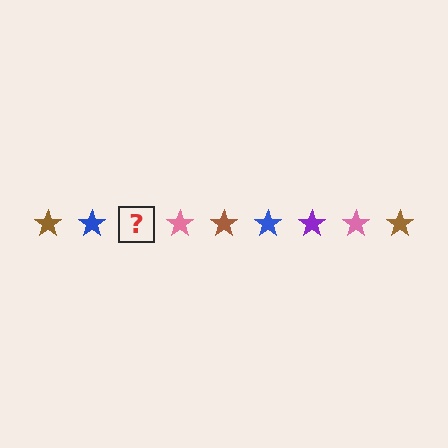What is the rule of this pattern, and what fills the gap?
The rule is that the pattern cycles through brown, blue, purple, pink stars. The gap should be filled with a purple star.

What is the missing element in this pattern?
The missing element is a purple star.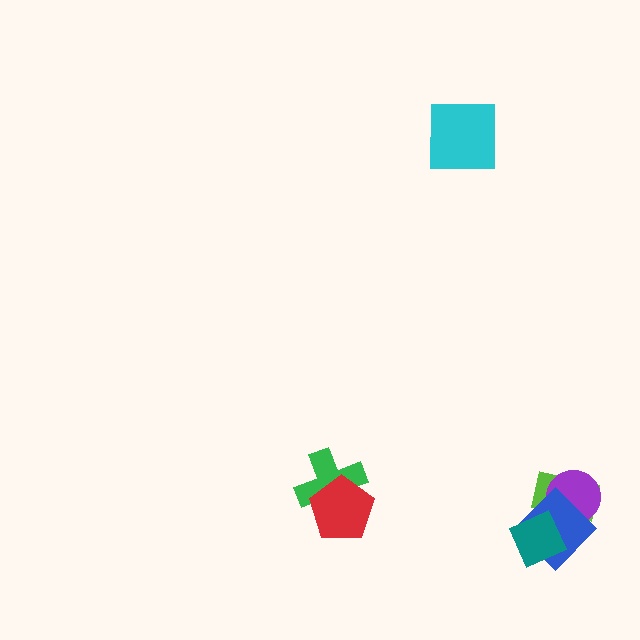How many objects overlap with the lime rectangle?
3 objects overlap with the lime rectangle.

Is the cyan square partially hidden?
No, no other shape covers it.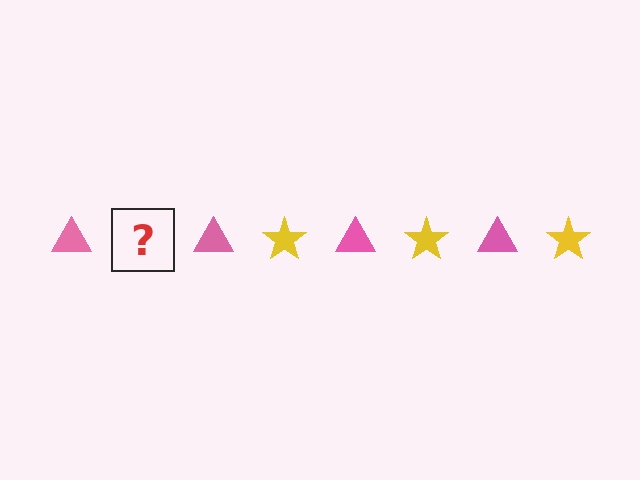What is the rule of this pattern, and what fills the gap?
The rule is that the pattern alternates between pink triangle and yellow star. The gap should be filled with a yellow star.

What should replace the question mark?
The question mark should be replaced with a yellow star.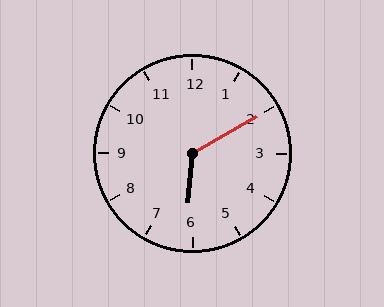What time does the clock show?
6:10.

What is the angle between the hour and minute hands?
Approximately 125 degrees.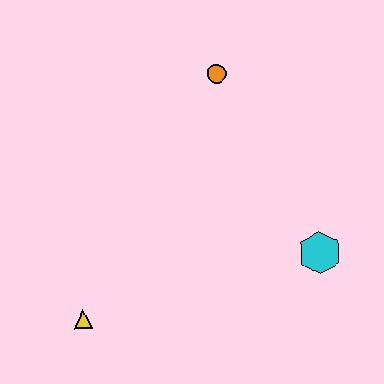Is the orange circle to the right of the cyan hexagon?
No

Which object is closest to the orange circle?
The cyan hexagon is closest to the orange circle.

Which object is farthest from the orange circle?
The yellow triangle is farthest from the orange circle.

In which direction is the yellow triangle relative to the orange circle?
The yellow triangle is below the orange circle.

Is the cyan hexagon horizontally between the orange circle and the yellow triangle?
No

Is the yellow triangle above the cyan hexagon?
No